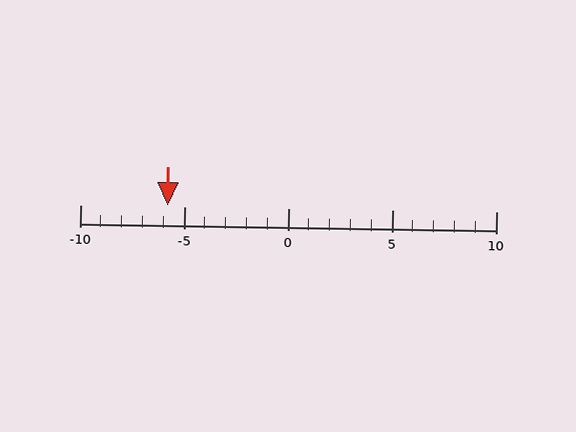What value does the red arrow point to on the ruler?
The red arrow points to approximately -6.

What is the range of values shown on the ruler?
The ruler shows values from -10 to 10.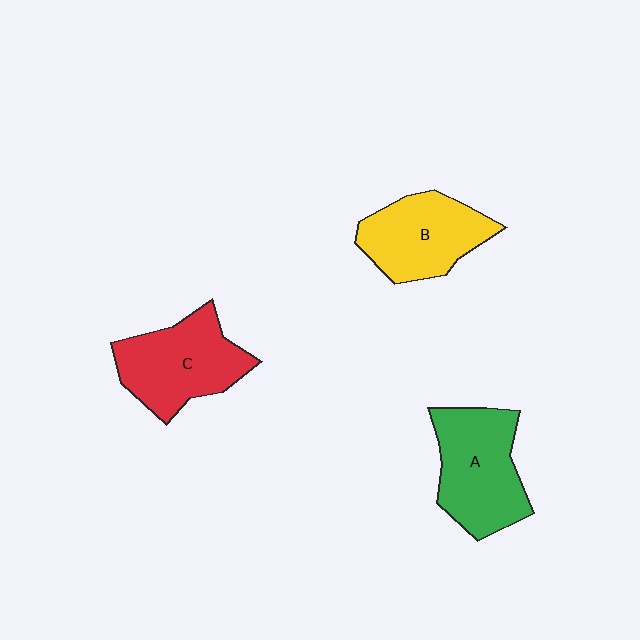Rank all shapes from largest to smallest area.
From largest to smallest: A (green), C (red), B (yellow).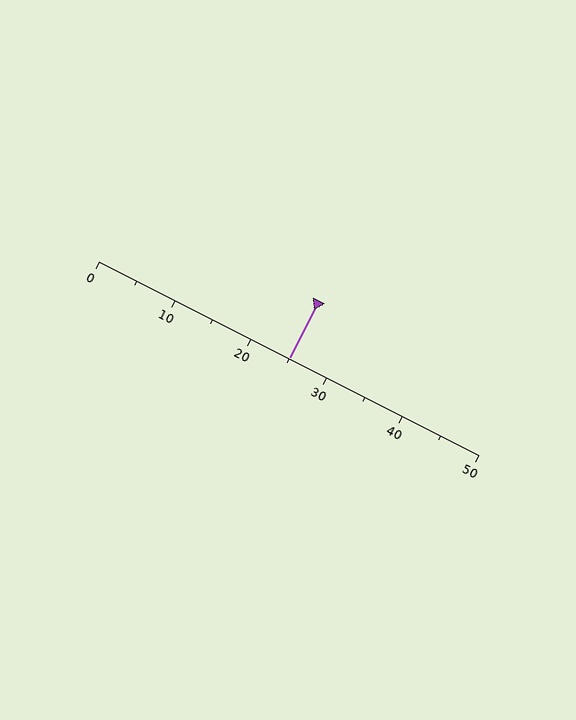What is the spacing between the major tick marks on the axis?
The major ticks are spaced 10 apart.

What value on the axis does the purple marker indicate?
The marker indicates approximately 25.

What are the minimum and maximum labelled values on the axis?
The axis runs from 0 to 50.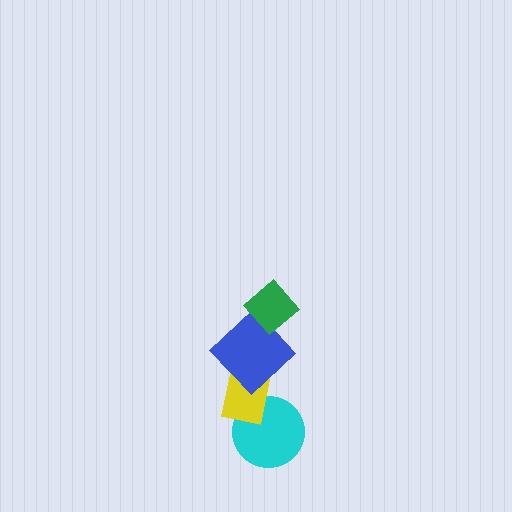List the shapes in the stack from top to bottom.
From top to bottom: the green diamond, the blue diamond, the yellow rectangle, the cyan circle.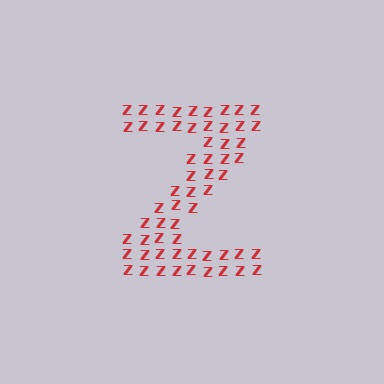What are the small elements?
The small elements are letter Z's.